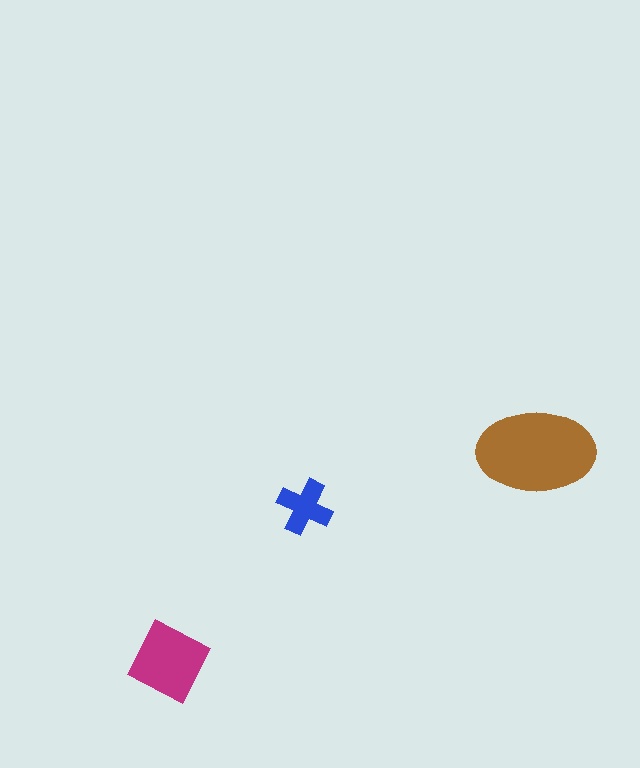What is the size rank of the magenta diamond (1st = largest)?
2nd.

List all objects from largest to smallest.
The brown ellipse, the magenta diamond, the blue cross.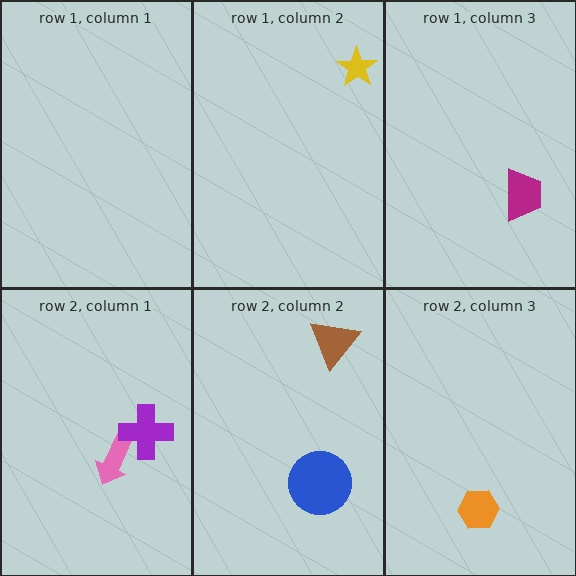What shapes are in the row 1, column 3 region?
The magenta trapezoid.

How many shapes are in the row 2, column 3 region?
1.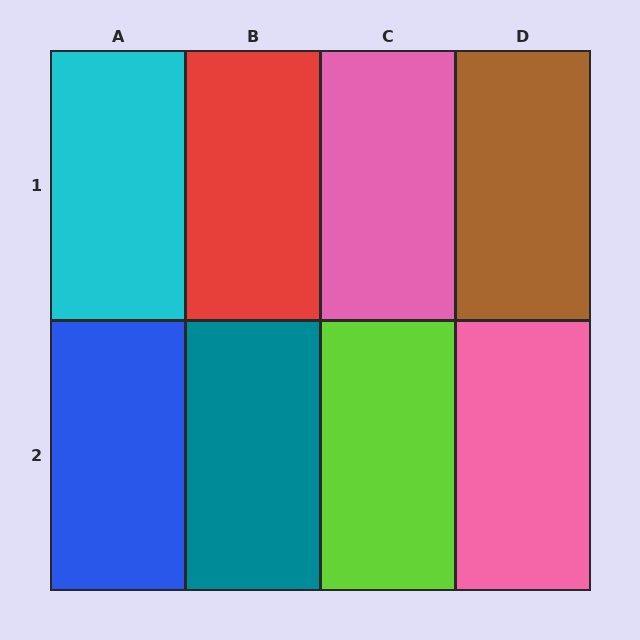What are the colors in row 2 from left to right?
Blue, teal, lime, pink.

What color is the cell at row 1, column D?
Brown.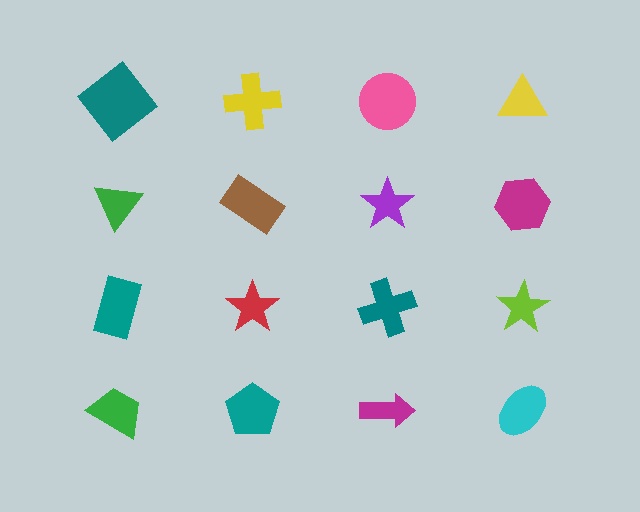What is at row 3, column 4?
A lime star.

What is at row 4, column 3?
A magenta arrow.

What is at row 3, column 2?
A red star.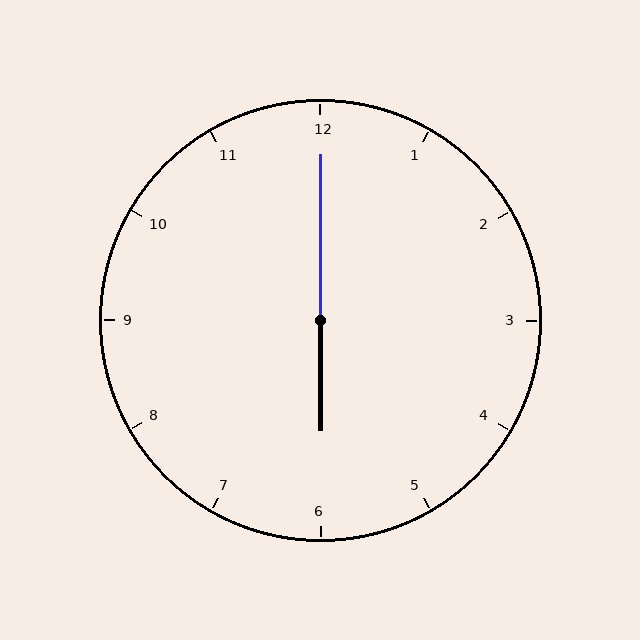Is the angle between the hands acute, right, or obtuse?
It is obtuse.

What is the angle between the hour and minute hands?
Approximately 180 degrees.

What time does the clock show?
6:00.